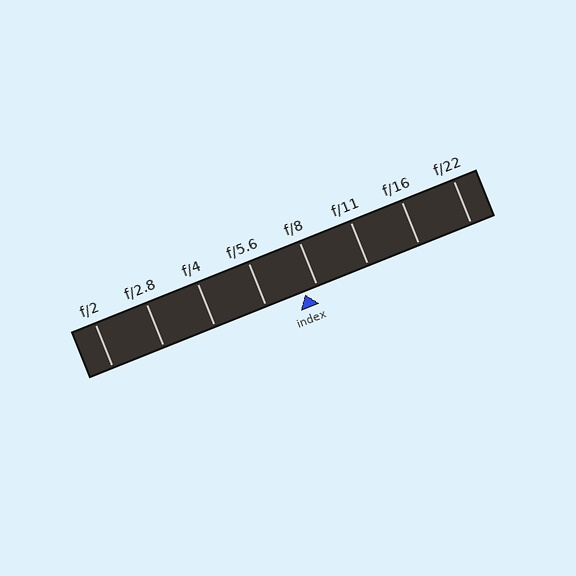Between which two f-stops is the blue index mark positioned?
The index mark is between f/5.6 and f/8.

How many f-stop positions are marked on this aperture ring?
There are 8 f-stop positions marked.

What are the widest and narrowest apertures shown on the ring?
The widest aperture shown is f/2 and the narrowest is f/22.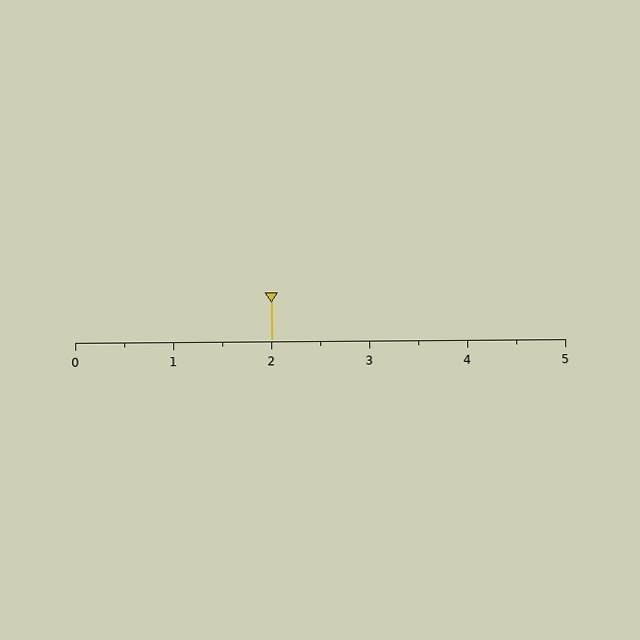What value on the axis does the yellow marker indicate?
The marker indicates approximately 2.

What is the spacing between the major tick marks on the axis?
The major ticks are spaced 1 apart.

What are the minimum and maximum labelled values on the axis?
The axis runs from 0 to 5.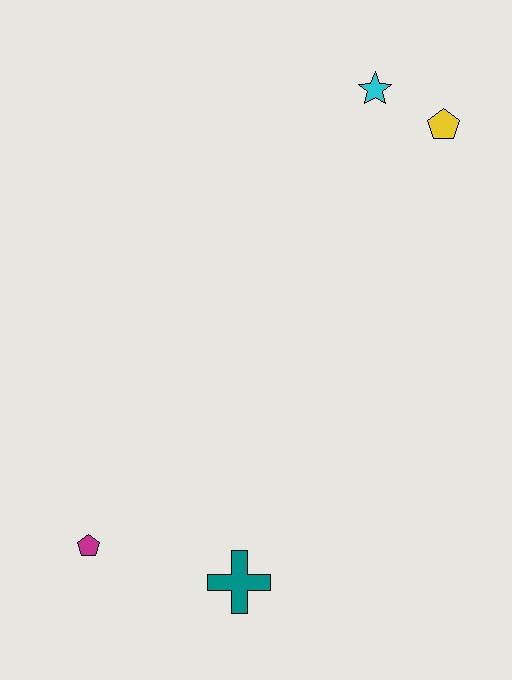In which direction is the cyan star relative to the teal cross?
The cyan star is above the teal cross.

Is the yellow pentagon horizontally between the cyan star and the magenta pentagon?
No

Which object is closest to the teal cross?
The magenta pentagon is closest to the teal cross.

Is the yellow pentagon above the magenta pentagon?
Yes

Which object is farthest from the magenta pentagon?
The yellow pentagon is farthest from the magenta pentagon.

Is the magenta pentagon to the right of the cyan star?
No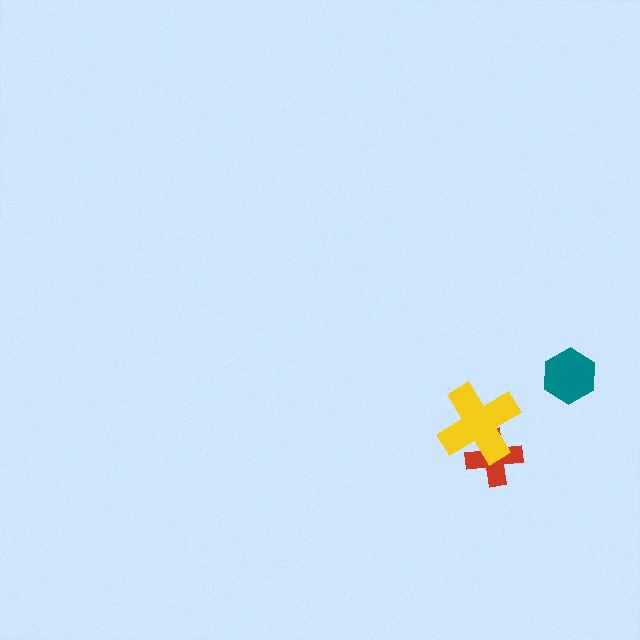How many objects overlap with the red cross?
1 object overlaps with the red cross.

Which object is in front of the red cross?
The yellow cross is in front of the red cross.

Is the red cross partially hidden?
Yes, it is partially covered by another shape.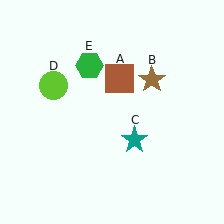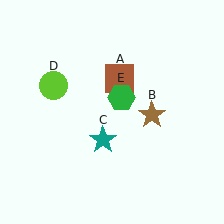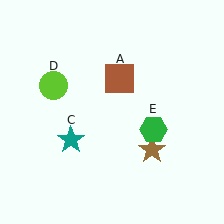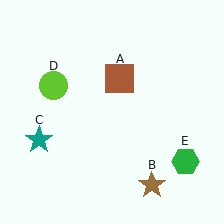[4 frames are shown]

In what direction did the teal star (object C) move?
The teal star (object C) moved left.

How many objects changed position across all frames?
3 objects changed position: brown star (object B), teal star (object C), green hexagon (object E).